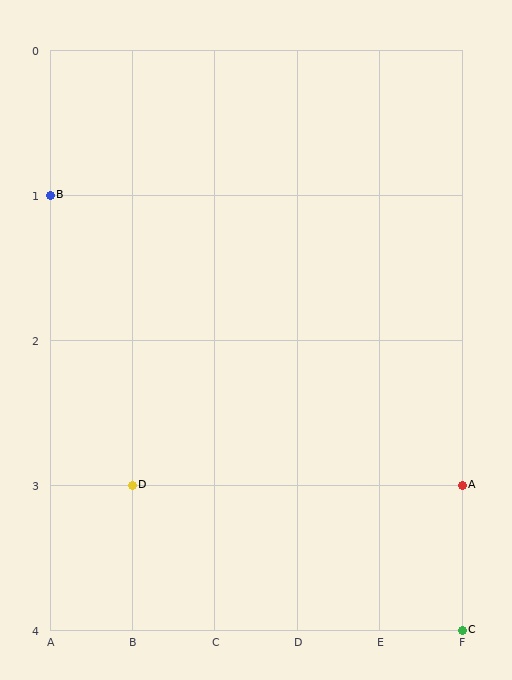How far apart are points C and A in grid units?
Points C and A are 1 row apart.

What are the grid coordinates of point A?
Point A is at grid coordinates (F, 3).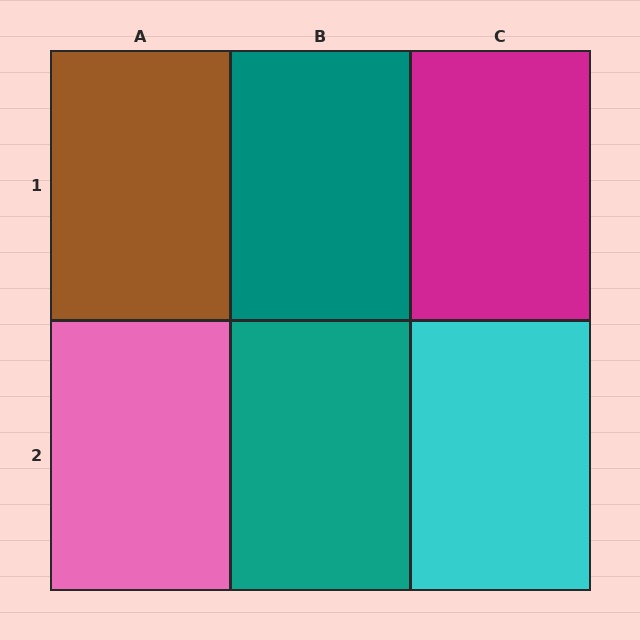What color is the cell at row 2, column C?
Cyan.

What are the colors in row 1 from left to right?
Brown, teal, magenta.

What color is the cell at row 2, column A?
Pink.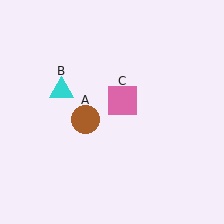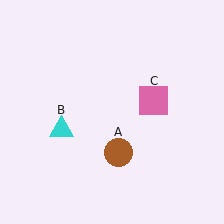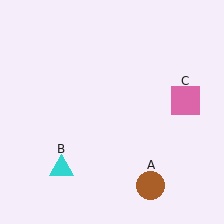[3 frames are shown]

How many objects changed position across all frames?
3 objects changed position: brown circle (object A), cyan triangle (object B), pink square (object C).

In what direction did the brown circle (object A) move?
The brown circle (object A) moved down and to the right.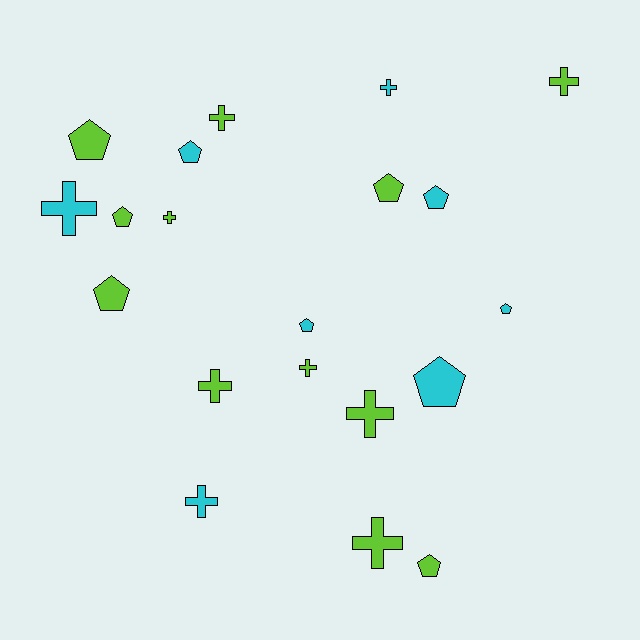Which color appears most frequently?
Lime, with 12 objects.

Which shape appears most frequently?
Cross, with 10 objects.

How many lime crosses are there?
There are 7 lime crosses.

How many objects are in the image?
There are 20 objects.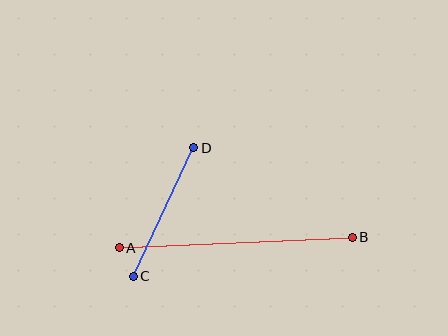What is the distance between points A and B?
The distance is approximately 233 pixels.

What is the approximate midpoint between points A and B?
The midpoint is at approximately (236, 242) pixels.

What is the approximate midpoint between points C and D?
The midpoint is at approximately (164, 212) pixels.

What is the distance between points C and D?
The distance is approximately 142 pixels.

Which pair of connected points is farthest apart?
Points A and B are farthest apart.